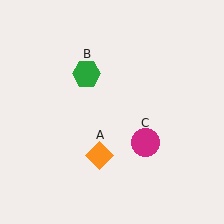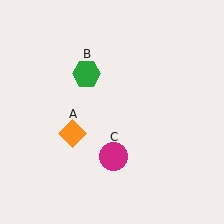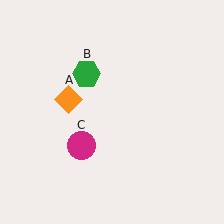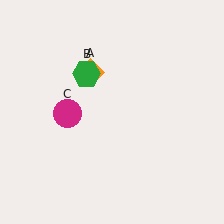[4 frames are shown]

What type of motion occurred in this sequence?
The orange diamond (object A), magenta circle (object C) rotated clockwise around the center of the scene.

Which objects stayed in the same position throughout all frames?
Green hexagon (object B) remained stationary.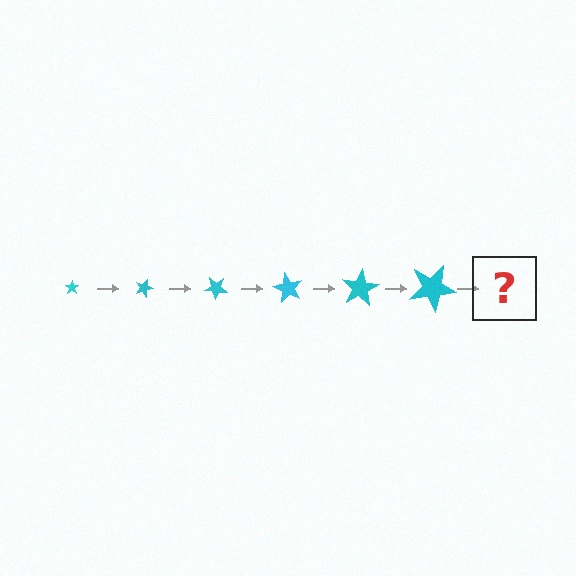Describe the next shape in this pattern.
It should be a star, larger than the previous one and rotated 120 degrees from the start.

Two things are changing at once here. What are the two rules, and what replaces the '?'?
The two rules are that the star grows larger each step and it rotates 20 degrees each step. The '?' should be a star, larger than the previous one and rotated 120 degrees from the start.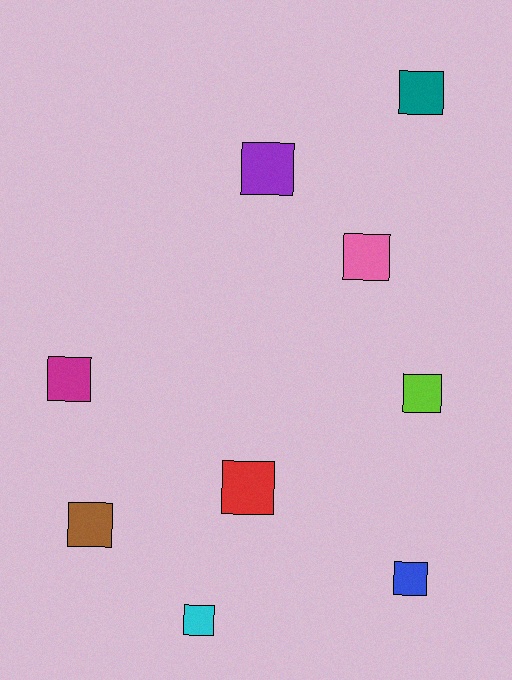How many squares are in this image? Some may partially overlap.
There are 9 squares.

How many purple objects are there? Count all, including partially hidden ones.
There is 1 purple object.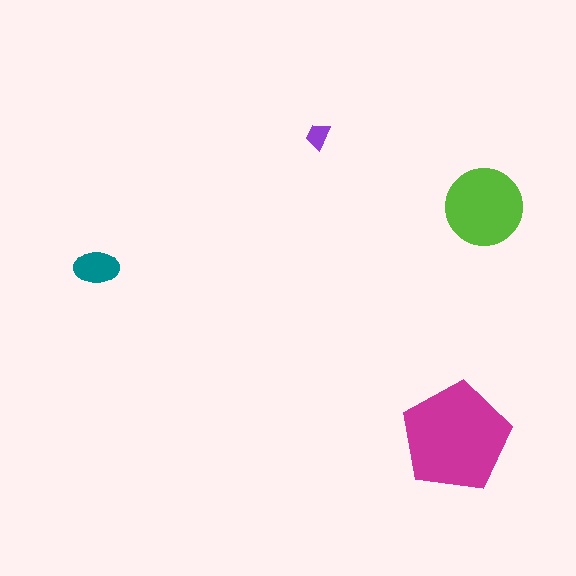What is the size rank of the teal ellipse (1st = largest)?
3rd.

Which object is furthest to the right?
The lime circle is rightmost.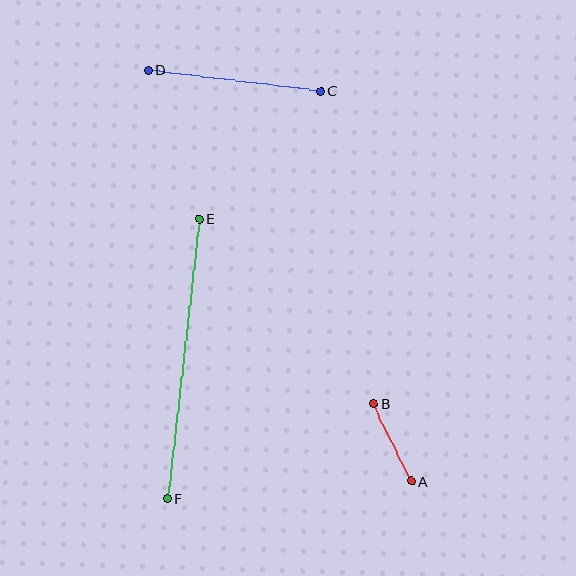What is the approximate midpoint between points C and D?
The midpoint is at approximately (234, 81) pixels.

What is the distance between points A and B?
The distance is approximately 86 pixels.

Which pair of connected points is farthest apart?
Points E and F are farthest apart.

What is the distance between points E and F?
The distance is approximately 282 pixels.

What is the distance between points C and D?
The distance is approximately 174 pixels.